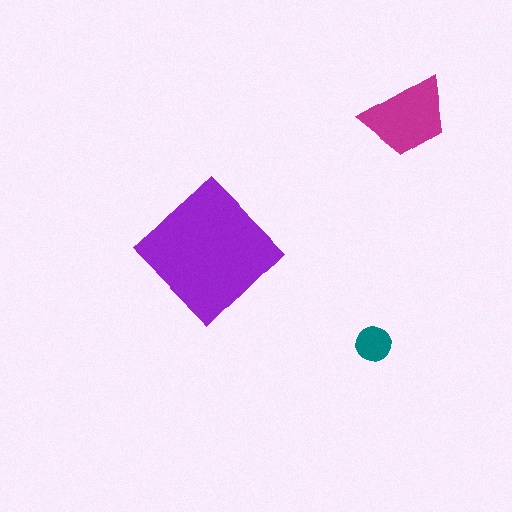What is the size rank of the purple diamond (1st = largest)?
1st.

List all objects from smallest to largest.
The teal circle, the magenta trapezoid, the purple diamond.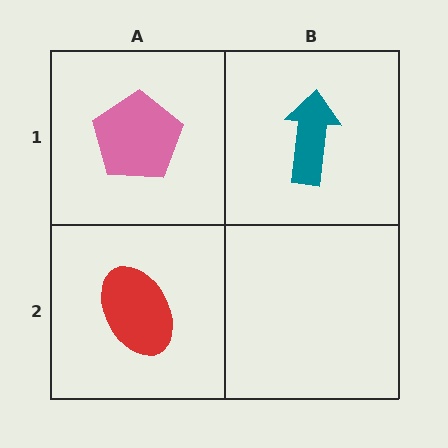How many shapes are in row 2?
1 shape.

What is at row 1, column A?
A pink pentagon.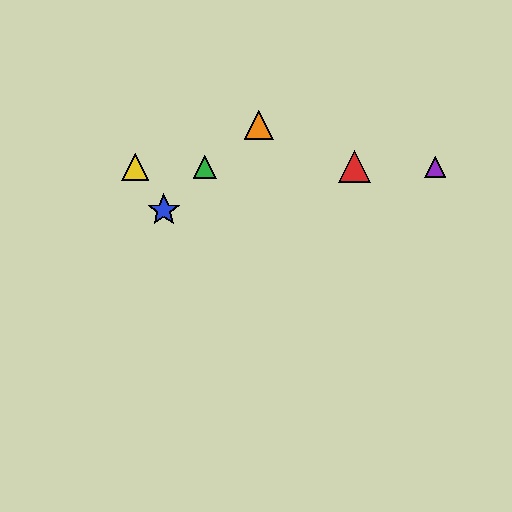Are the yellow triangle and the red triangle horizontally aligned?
Yes, both are at y≈167.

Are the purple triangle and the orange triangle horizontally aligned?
No, the purple triangle is at y≈167 and the orange triangle is at y≈125.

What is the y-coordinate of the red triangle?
The red triangle is at y≈167.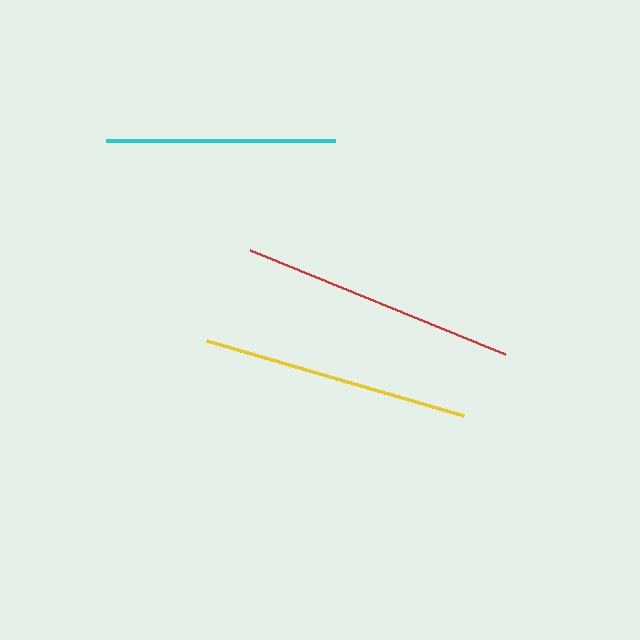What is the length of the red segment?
The red segment is approximately 275 pixels long.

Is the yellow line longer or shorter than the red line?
The red line is longer than the yellow line.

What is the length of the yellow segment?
The yellow segment is approximately 267 pixels long.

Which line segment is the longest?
The red line is the longest at approximately 275 pixels.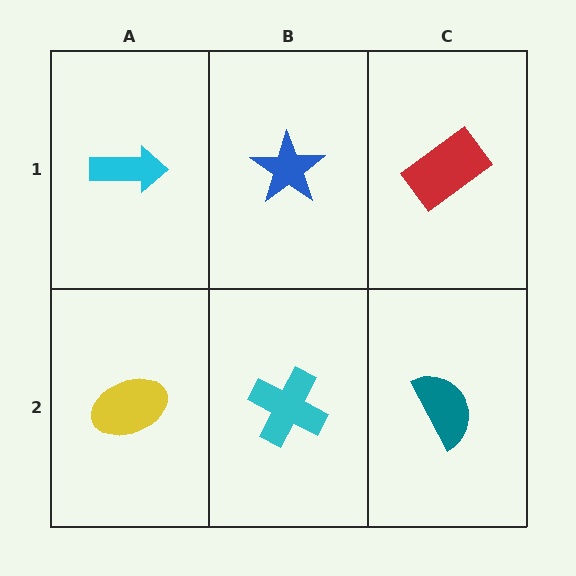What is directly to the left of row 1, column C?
A blue star.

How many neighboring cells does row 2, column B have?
3.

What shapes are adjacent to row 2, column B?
A blue star (row 1, column B), a yellow ellipse (row 2, column A), a teal semicircle (row 2, column C).